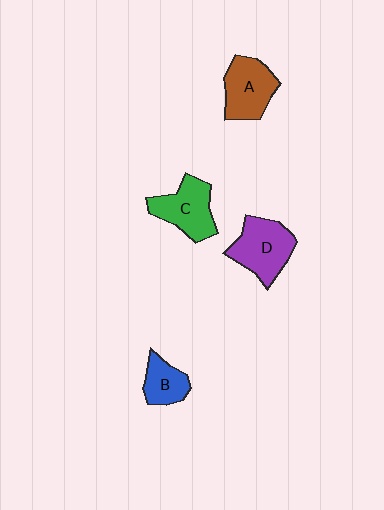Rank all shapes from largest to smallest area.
From largest to smallest: D (purple), A (brown), C (green), B (blue).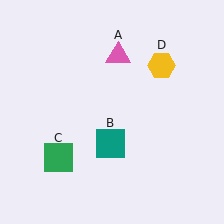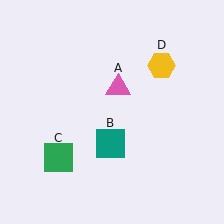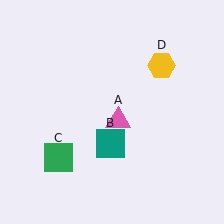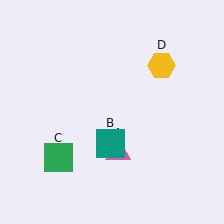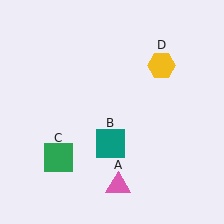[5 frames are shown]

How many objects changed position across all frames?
1 object changed position: pink triangle (object A).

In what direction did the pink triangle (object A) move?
The pink triangle (object A) moved down.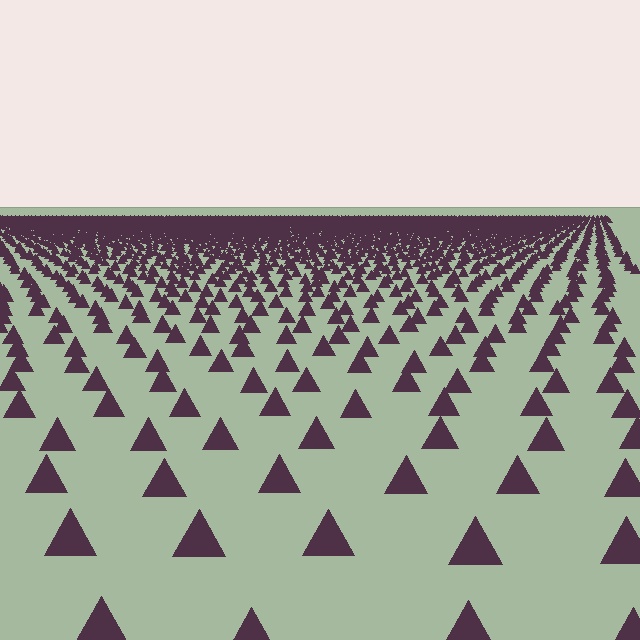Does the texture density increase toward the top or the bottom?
Density increases toward the top.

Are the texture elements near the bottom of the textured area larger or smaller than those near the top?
Larger. Near the bottom, elements are closer to the viewer and appear at a bigger on-screen size.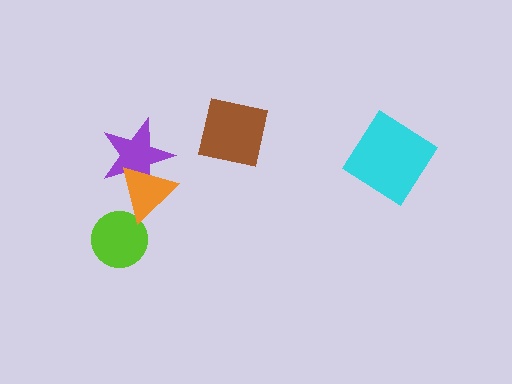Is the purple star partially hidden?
Yes, it is partially covered by another shape.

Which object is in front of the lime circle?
The orange triangle is in front of the lime circle.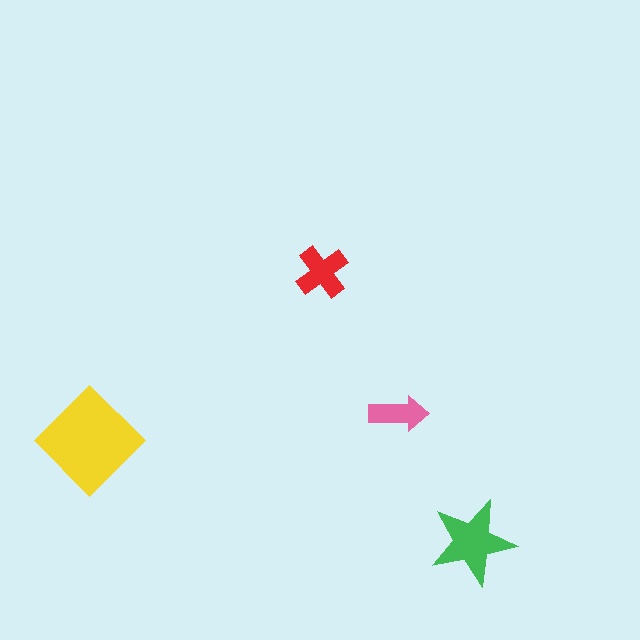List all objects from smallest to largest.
The pink arrow, the red cross, the green star, the yellow diamond.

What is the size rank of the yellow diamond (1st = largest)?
1st.